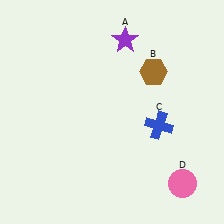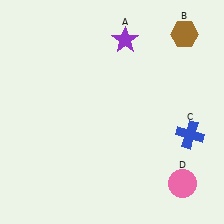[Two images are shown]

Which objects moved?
The objects that moved are: the brown hexagon (B), the blue cross (C).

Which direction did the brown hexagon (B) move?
The brown hexagon (B) moved up.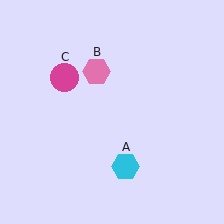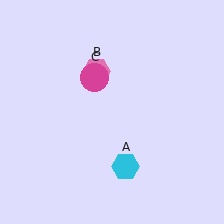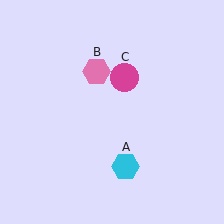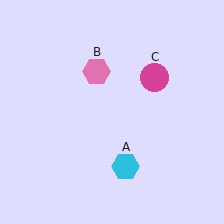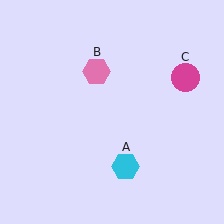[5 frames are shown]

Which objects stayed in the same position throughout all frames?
Cyan hexagon (object A) and pink hexagon (object B) remained stationary.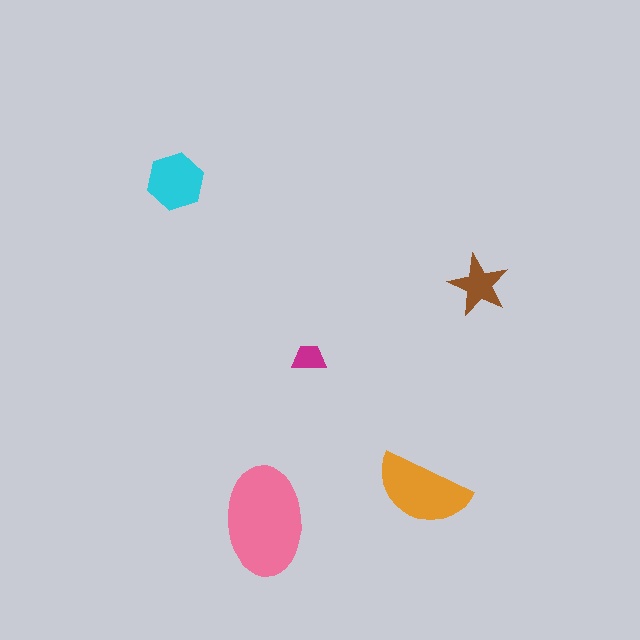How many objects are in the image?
There are 5 objects in the image.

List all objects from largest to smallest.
The pink ellipse, the orange semicircle, the cyan hexagon, the brown star, the magenta trapezoid.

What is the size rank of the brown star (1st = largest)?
4th.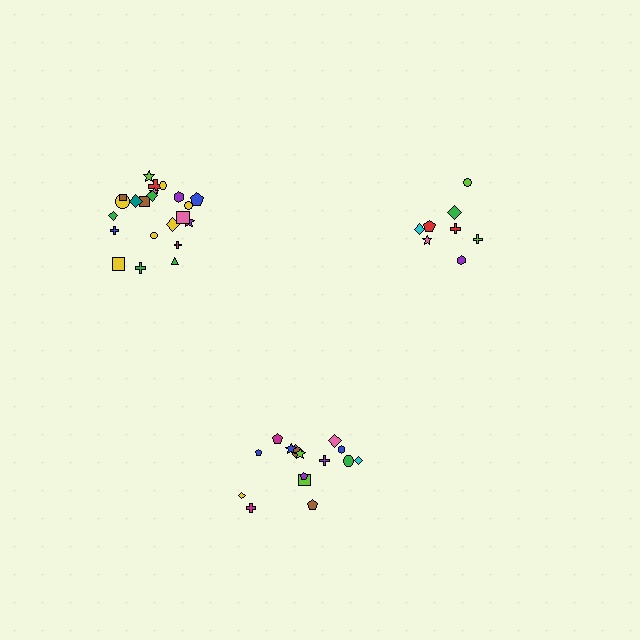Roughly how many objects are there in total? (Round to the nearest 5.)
Roughly 45 objects in total.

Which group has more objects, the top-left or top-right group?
The top-left group.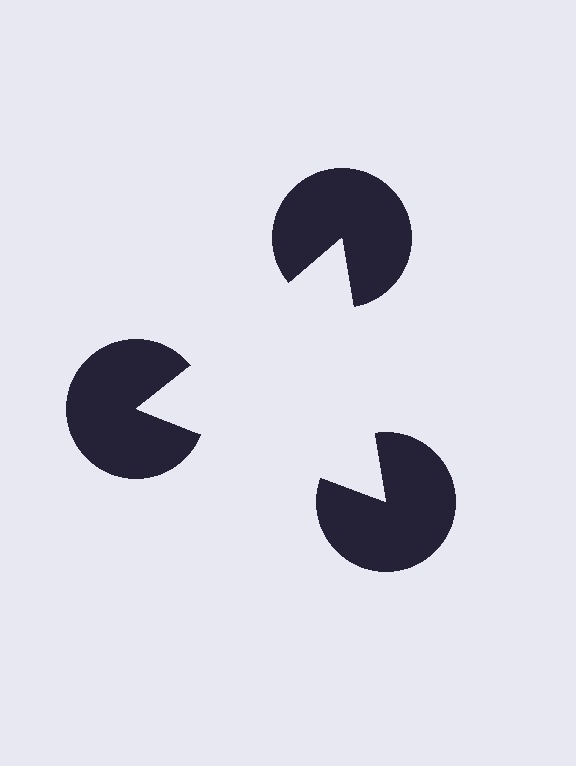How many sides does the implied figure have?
3 sides.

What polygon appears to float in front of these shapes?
An illusory triangle — its edges are inferred from the aligned wedge cuts in the pac-man discs, not physically drawn.